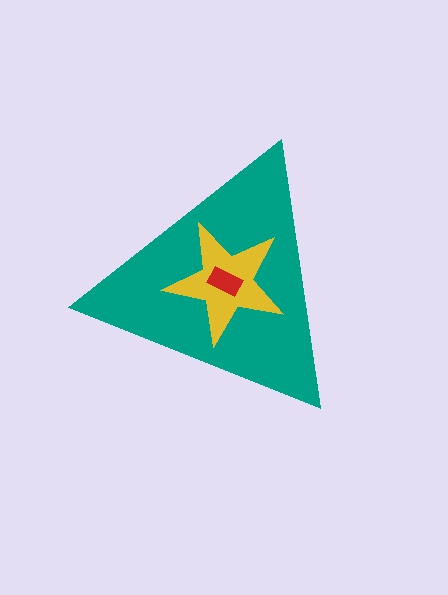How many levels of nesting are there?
3.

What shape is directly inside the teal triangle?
The yellow star.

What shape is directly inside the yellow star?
The red rectangle.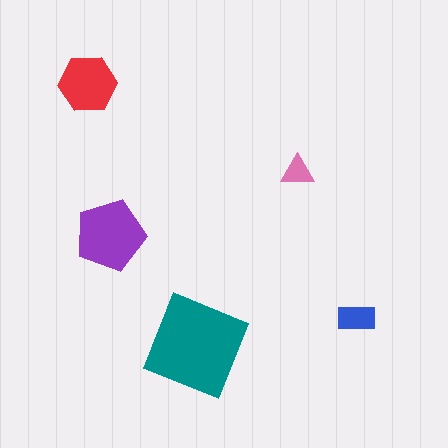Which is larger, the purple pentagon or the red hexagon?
The purple pentagon.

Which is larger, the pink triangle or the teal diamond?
The teal diamond.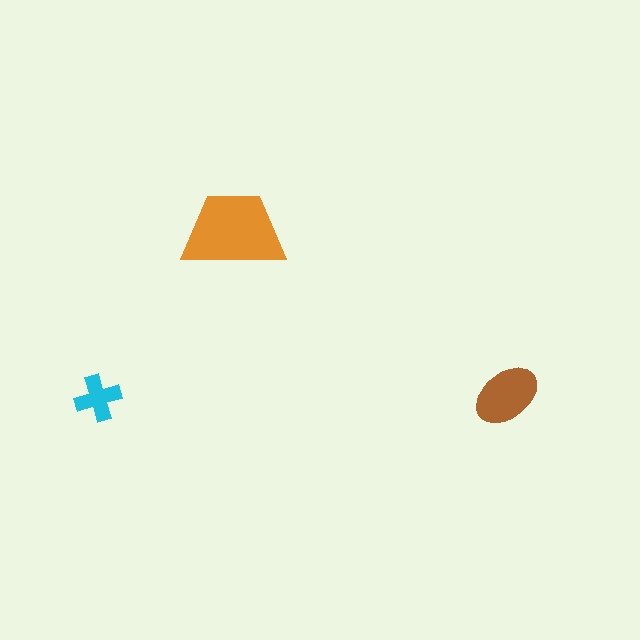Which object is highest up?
The orange trapezoid is topmost.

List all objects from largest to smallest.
The orange trapezoid, the brown ellipse, the cyan cross.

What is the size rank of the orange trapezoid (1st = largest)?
1st.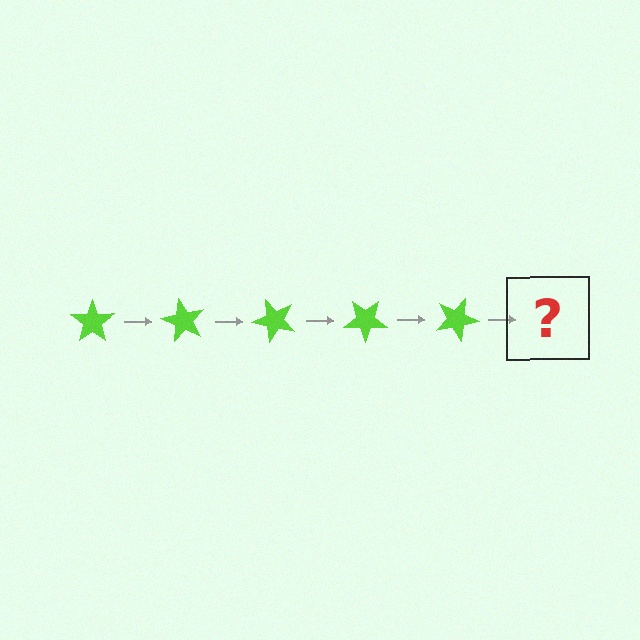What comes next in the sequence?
The next element should be a lime star rotated 300 degrees.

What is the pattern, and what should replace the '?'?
The pattern is that the star rotates 60 degrees each step. The '?' should be a lime star rotated 300 degrees.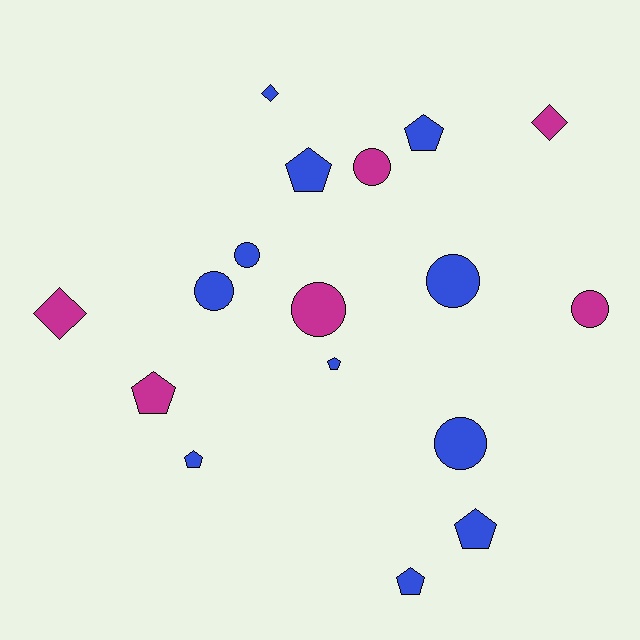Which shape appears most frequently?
Pentagon, with 7 objects.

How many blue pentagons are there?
There are 6 blue pentagons.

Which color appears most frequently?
Blue, with 11 objects.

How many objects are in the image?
There are 17 objects.